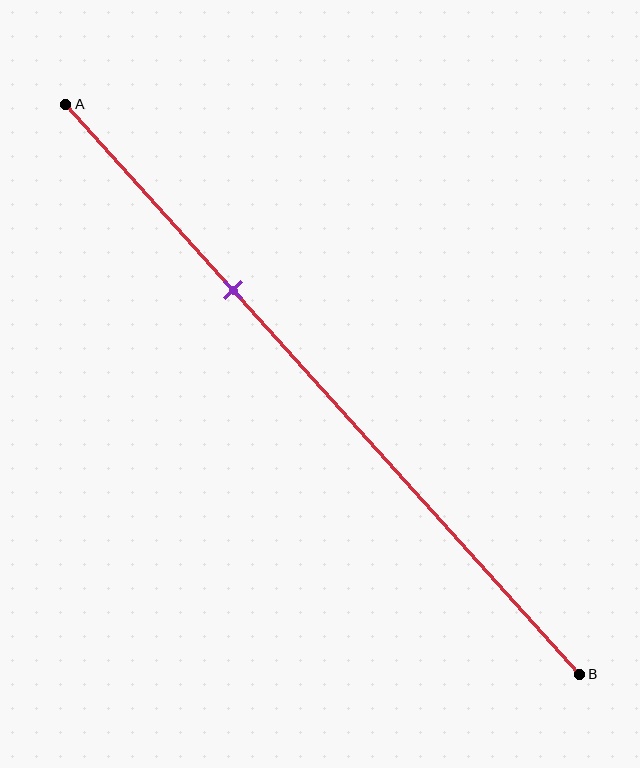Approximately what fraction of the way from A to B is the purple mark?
The purple mark is approximately 35% of the way from A to B.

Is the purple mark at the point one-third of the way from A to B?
Yes, the mark is approximately at the one-third point.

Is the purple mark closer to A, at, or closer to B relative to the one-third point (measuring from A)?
The purple mark is approximately at the one-third point of segment AB.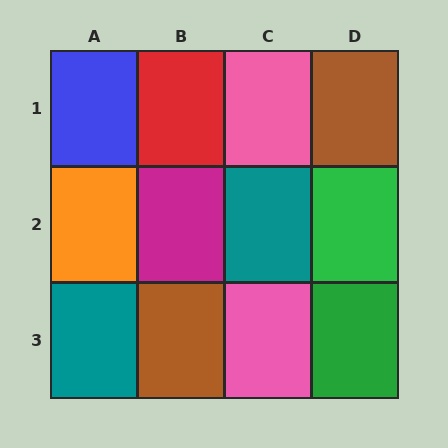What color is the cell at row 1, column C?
Pink.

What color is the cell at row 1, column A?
Blue.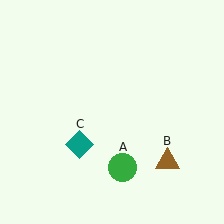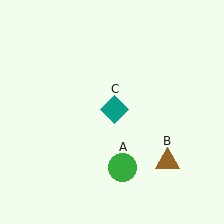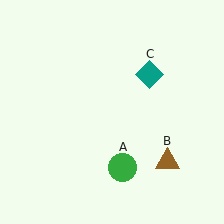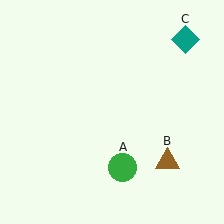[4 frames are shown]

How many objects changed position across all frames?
1 object changed position: teal diamond (object C).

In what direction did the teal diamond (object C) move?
The teal diamond (object C) moved up and to the right.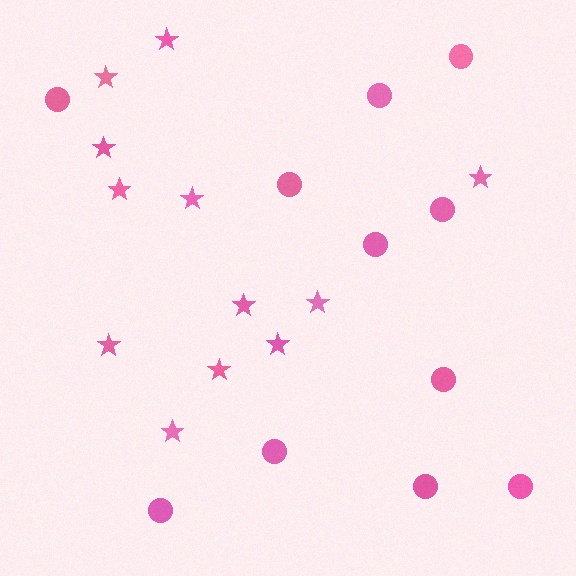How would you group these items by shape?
There are 2 groups: one group of circles (11) and one group of stars (12).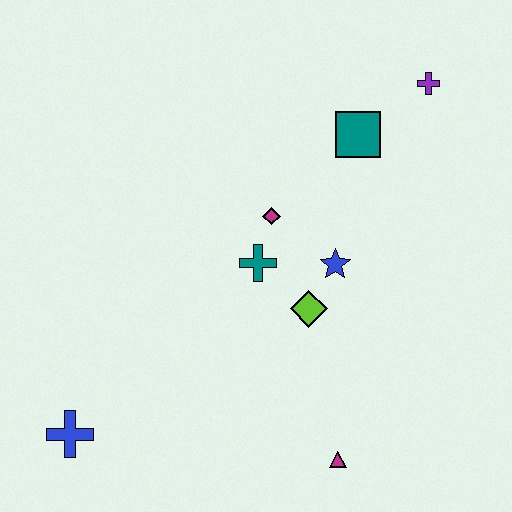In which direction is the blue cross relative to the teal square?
The blue cross is below the teal square.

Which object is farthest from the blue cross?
The purple cross is farthest from the blue cross.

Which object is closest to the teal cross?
The magenta diamond is closest to the teal cross.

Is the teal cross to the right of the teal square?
No